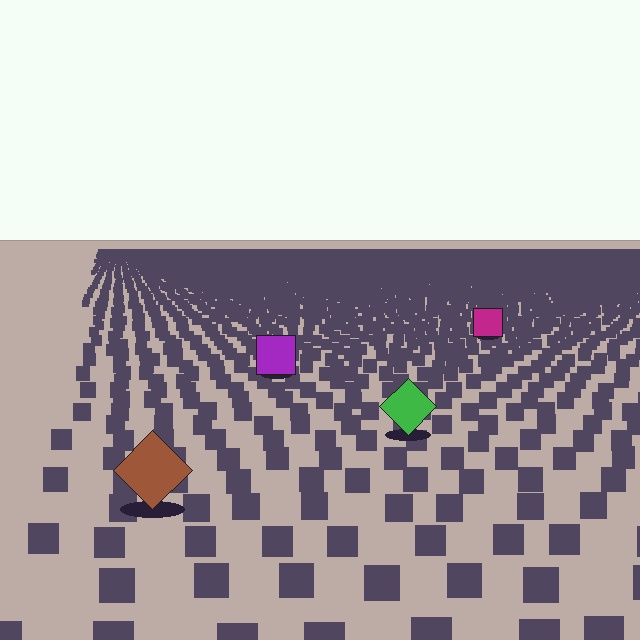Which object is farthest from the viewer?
The magenta square is farthest from the viewer. It appears smaller and the ground texture around it is denser.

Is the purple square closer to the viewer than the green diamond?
No. The green diamond is closer — you can tell from the texture gradient: the ground texture is coarser near it.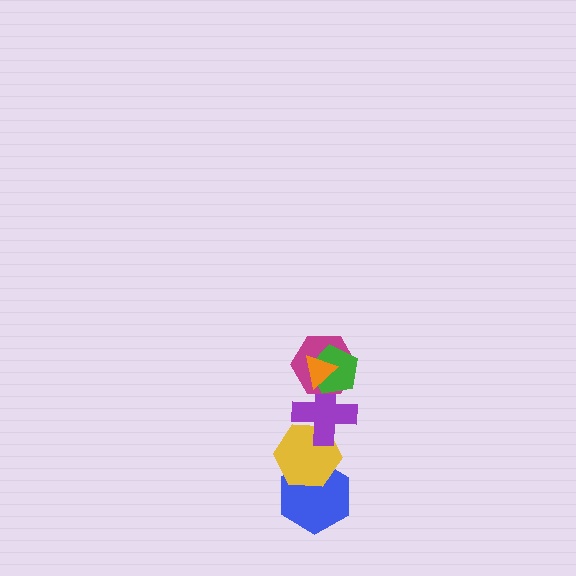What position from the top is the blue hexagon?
The blue hexagon is 6th from the top.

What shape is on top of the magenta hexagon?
The green pentagon is on top of the magenta hexagon.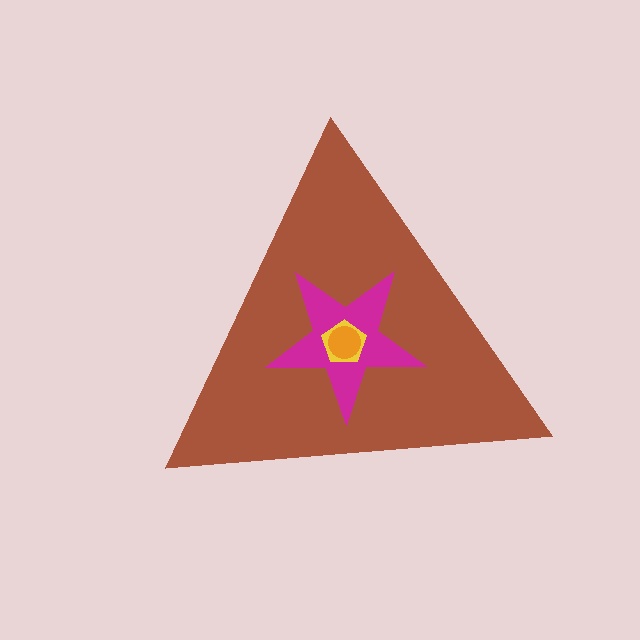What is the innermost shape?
The orange circle.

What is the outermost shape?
The brown triangle.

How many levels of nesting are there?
4.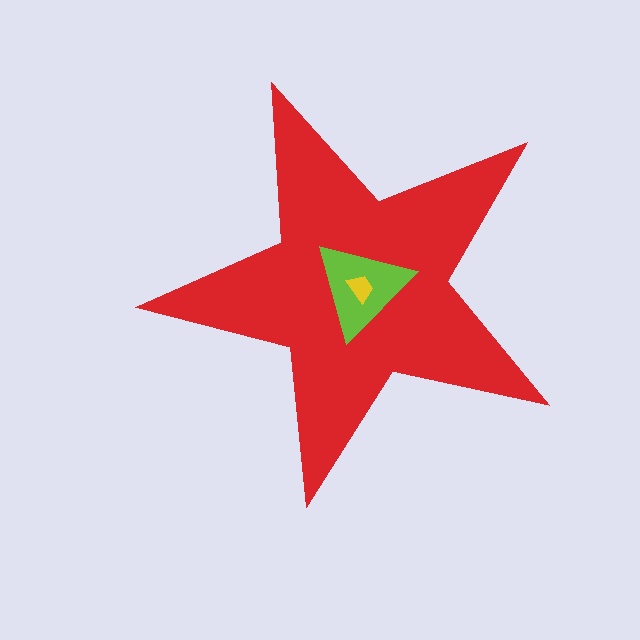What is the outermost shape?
The red star.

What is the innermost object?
The yellow trapezoid.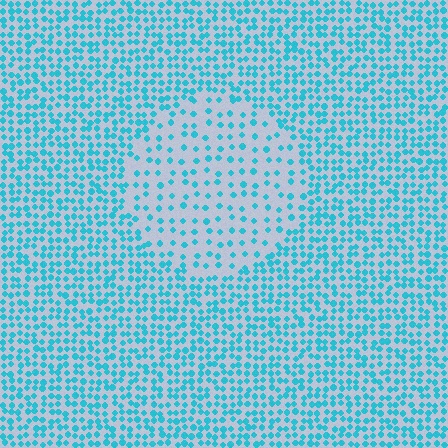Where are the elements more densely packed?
The elements are more densely packed outside the circle boundary.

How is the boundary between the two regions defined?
The boundary is defined by a change in element density (approximately 2.3x ratio). All elements are the same color, size, and shape.